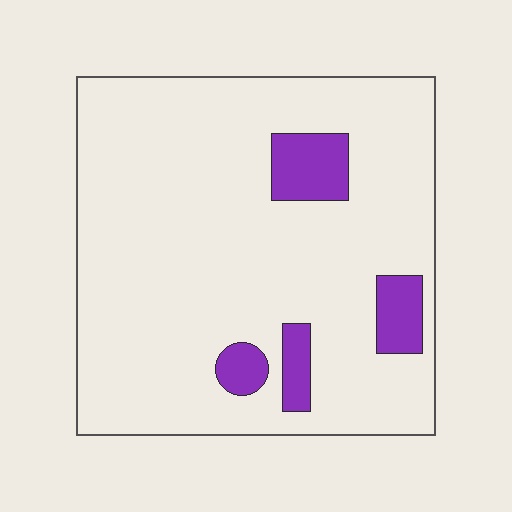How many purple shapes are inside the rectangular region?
4.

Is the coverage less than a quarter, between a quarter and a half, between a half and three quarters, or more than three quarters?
Less than a quarter.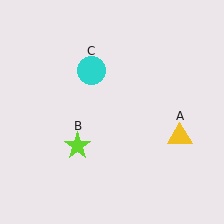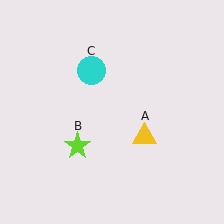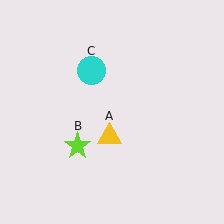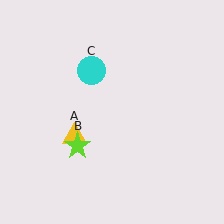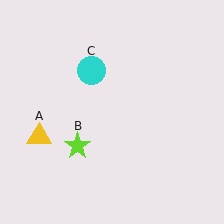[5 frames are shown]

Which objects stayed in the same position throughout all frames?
Lime star (object B) and cyan circle (object C) remained stationary.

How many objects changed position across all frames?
1 object changed position: yellow triangle (object A).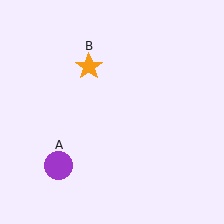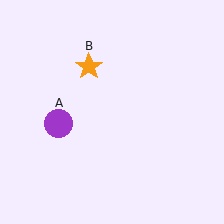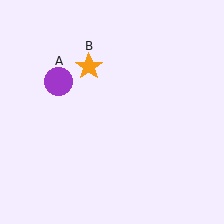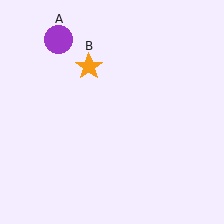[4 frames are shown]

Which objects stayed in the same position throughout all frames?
Orange star (object B) remained stationary.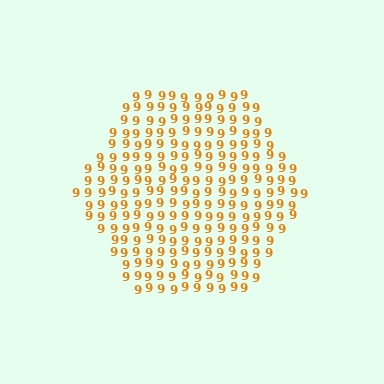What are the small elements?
The small elements are digit 9's.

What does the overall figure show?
The overall figure shows a hexagon.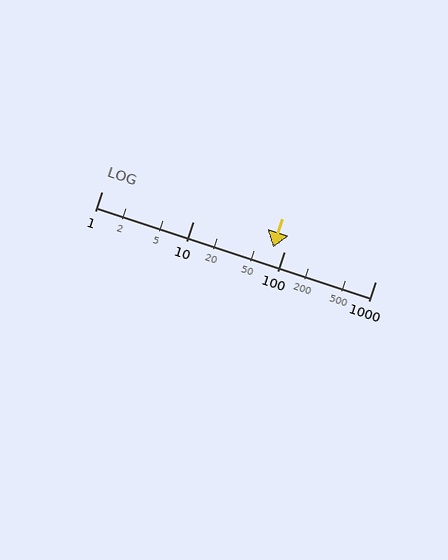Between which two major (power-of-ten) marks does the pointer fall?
The pointer is between 10 and 100.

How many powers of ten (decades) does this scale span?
The scale spans 3 decades, from 1 to 1000.